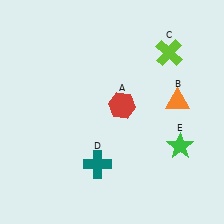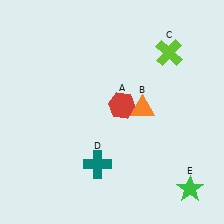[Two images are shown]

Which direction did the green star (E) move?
The green star (E) moved down.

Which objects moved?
The objects that moved are: the orange triangle (B), the green star (E).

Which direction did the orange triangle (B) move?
The orange triangle (B) moved left.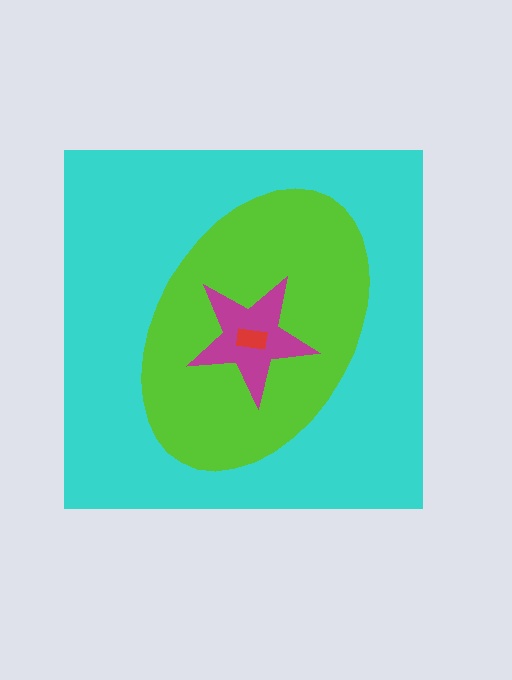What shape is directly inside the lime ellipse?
The magenta star.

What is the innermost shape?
The red rectangle.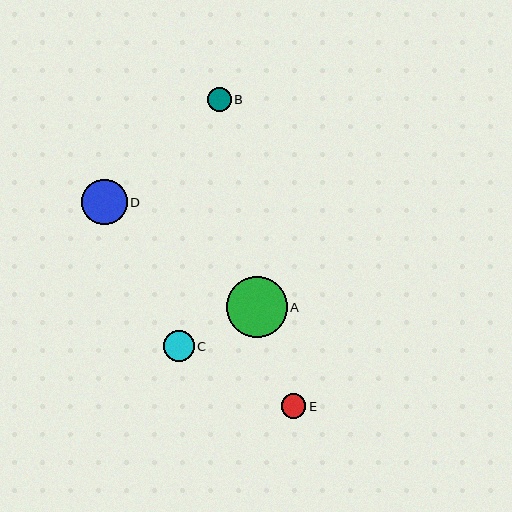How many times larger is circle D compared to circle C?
Circle D is approximately 1.5 times the size of circle C.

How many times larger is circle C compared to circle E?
Circle C is approximately 1.3 times the size of circle E.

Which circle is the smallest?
Circle B is the smallest with a size of approximately 24 pixels.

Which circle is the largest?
Circle A is the largest with a size of approximately 61 pixels.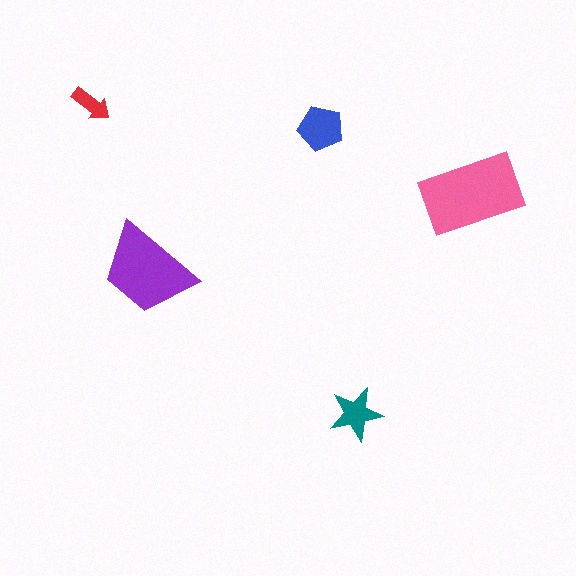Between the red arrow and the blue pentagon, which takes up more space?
The blue pentagon.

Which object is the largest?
The pink rectangle.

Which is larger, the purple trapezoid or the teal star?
The purple trapezoid.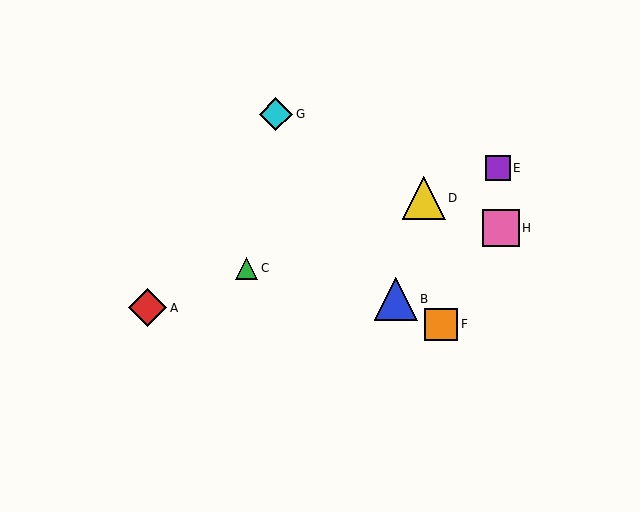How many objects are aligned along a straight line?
4 objects (A, C, D, E) are aligned along a straight line.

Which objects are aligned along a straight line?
Objects A, C, D, E are aligned along a straight line.